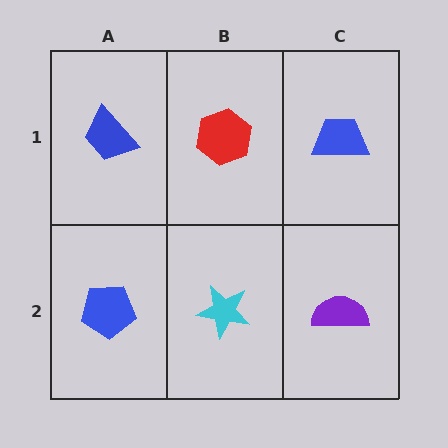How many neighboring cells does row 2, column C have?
2.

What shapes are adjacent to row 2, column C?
A blue trapezoid (row 1, column C), a cyan star (row 2, column B).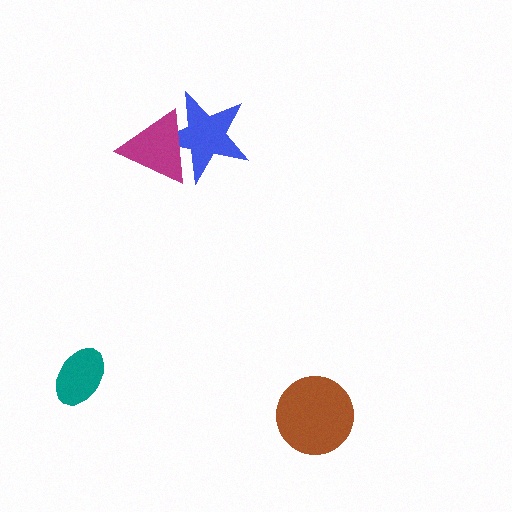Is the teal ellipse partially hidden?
No, no other shape covers it.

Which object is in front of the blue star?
The magenta triangle is in front of the blue star.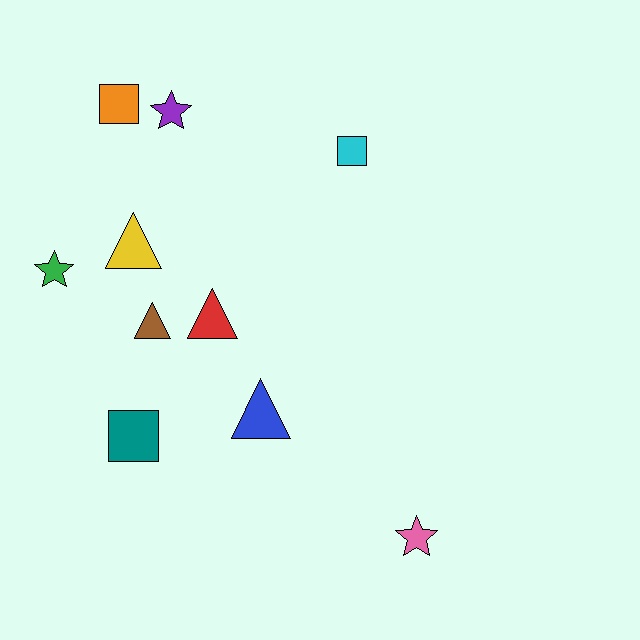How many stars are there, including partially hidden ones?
There are 3 stars.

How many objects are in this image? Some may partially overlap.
There are 10 objects.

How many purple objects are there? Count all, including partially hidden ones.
There is 1 purple object.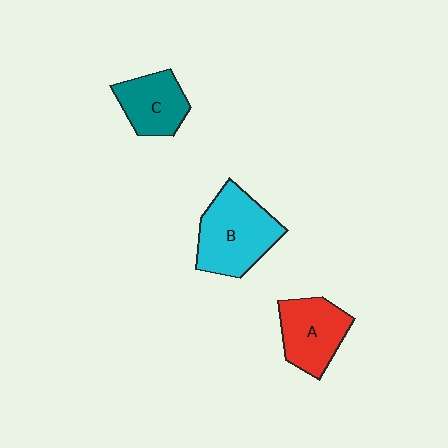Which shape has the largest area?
Shape B (cyan).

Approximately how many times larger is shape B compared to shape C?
Approximately 1.5 times.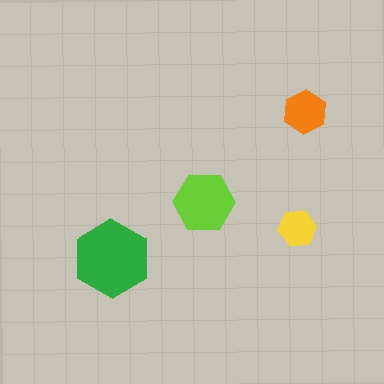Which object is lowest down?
The green hexagon is bottommost.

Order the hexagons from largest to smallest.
the green one, the lime one, the orange one, the yellow one.